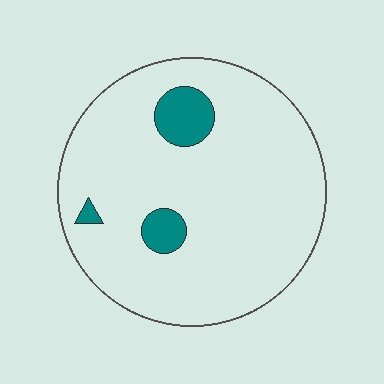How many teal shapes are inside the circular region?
3.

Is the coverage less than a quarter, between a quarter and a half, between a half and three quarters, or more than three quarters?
Less than a quarter.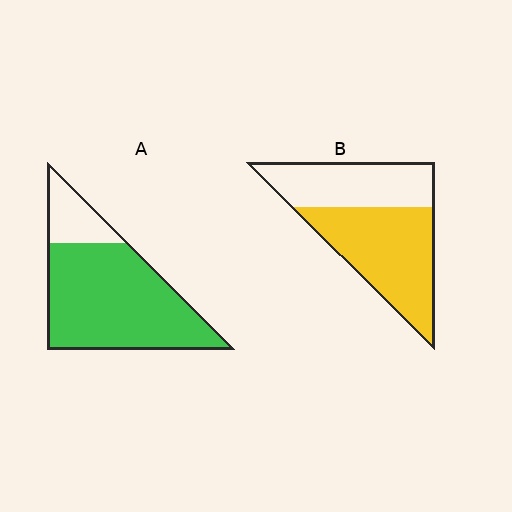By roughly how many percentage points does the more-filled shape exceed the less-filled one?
By roughly 25 percentage points (A over B).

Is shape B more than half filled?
Yes.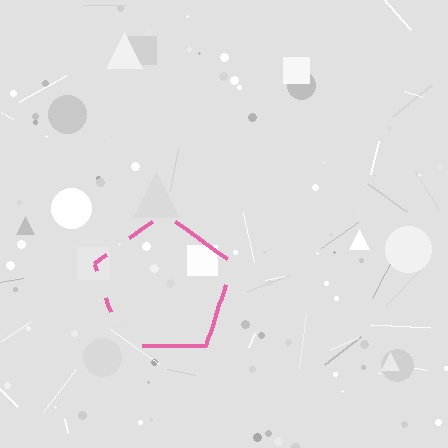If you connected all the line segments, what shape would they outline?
They would outline a pentagon.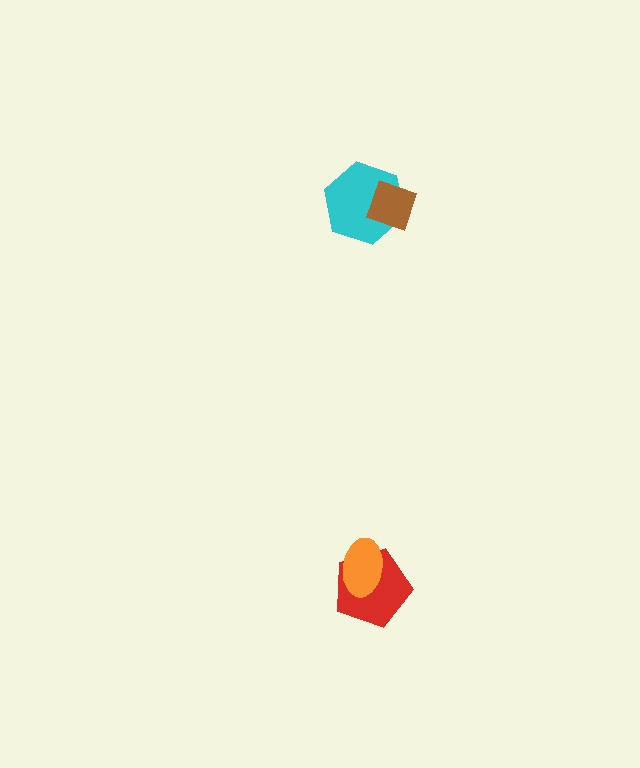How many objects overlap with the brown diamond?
1 object overlaps with the brown diamond.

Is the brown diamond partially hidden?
No, no other shape covers it.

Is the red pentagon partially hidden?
Yes, it is partially covered by another shape.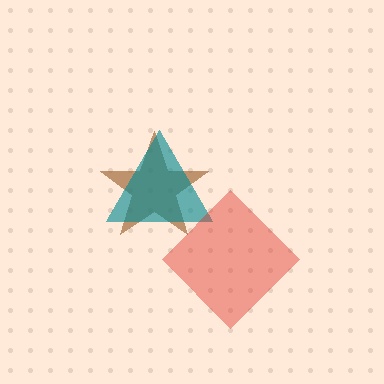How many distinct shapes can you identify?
There are 3 distinct shapes: a brown star, a teal triangle, a red diamond.